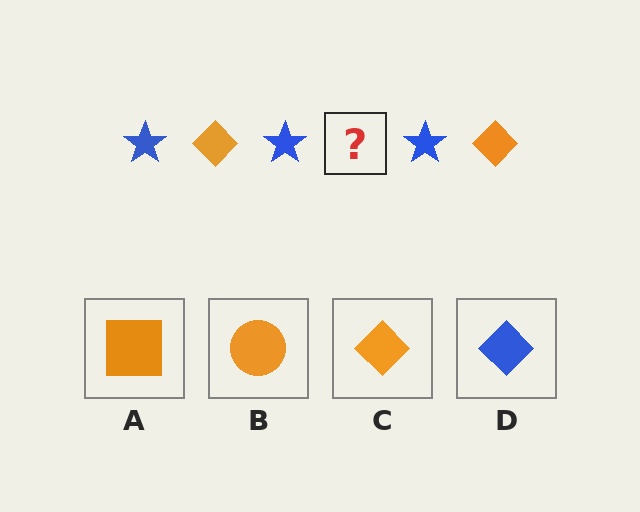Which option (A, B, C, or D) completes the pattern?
C.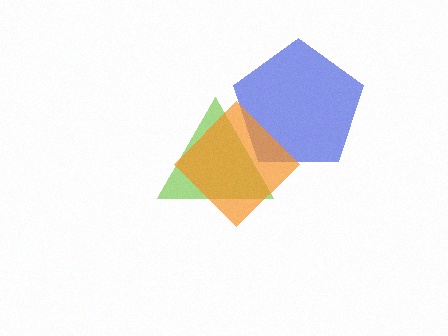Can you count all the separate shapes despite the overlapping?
Yes, there are 3 separate shapes.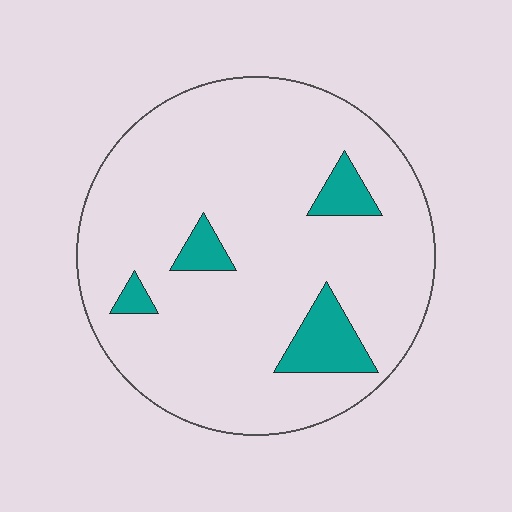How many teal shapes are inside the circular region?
4.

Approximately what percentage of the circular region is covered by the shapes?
Approximately 10%.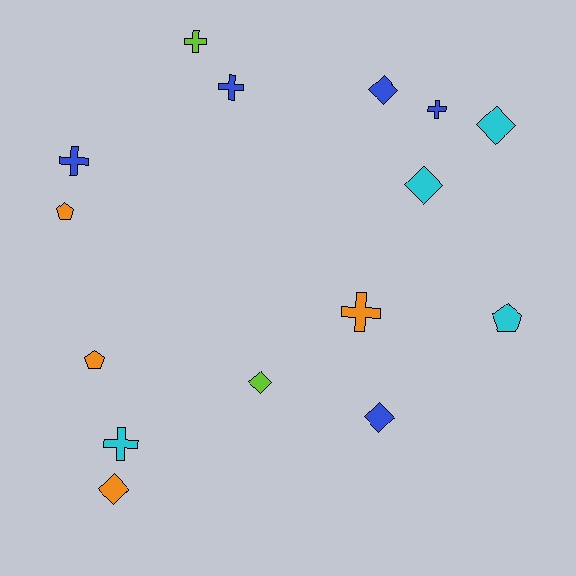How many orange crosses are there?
There is 1 orange cross.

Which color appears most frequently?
Blue, with 5 objects.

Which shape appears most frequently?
Diamond, with 6 objects.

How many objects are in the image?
There are 15 objects.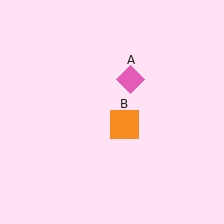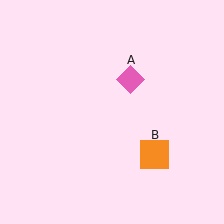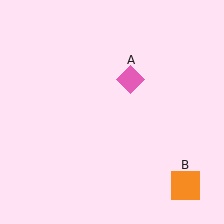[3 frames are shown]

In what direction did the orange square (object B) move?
The orange square (object B) moved down and to the right.